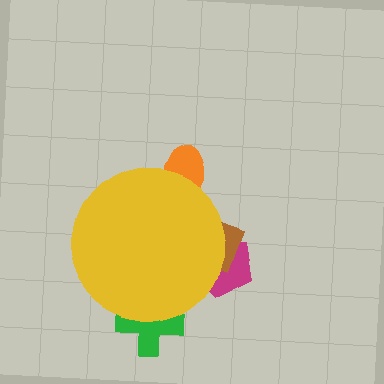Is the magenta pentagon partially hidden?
Yes, the magenta pentagon is partially hidden behind the yellow circle.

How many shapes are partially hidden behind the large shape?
4 shapes are partially hidden.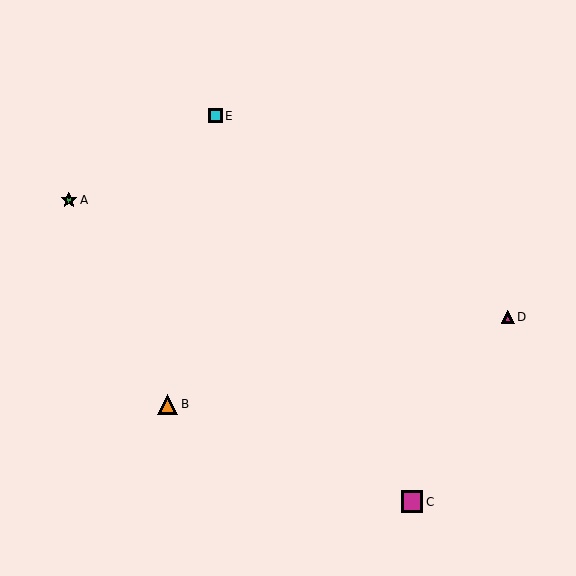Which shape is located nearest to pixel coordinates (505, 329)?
The magenta triangle (labeled D) at (508, 317) is nearest to that location.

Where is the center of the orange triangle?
The center of the orange triangle is at (168, 404).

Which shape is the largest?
The magenta square (labeled C) is the largest.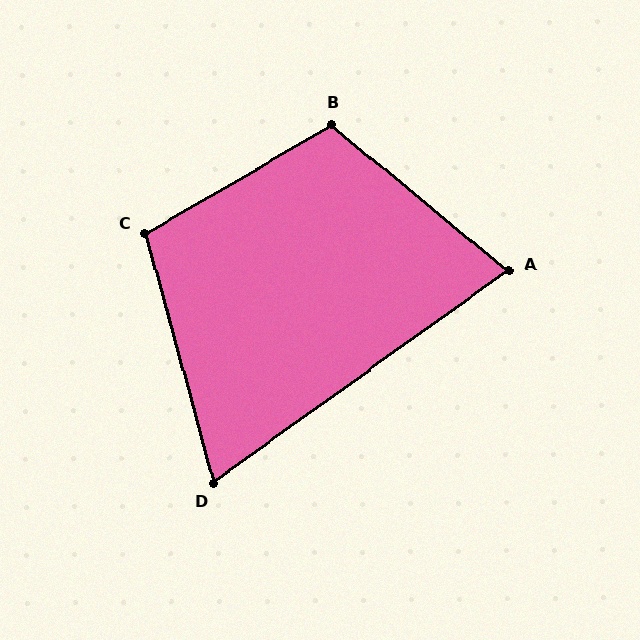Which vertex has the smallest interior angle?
D, at approximately 70 degrees.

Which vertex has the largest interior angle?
B, at approximately 110 degrees.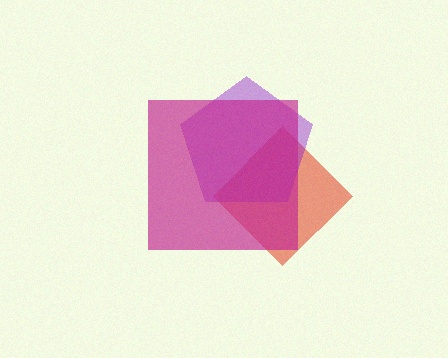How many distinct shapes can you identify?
There are 3 distinct shapes: a red diamond, a purple pentagon, a magenta square.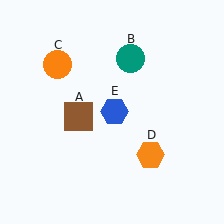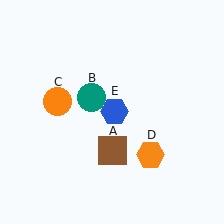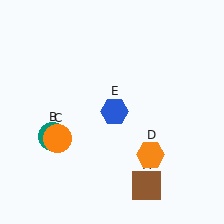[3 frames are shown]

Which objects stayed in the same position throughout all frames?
Orange hexagon (object D) and blue hexagon (object E) remained stationary.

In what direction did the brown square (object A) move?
The brown square (object A) moved down and to the right.